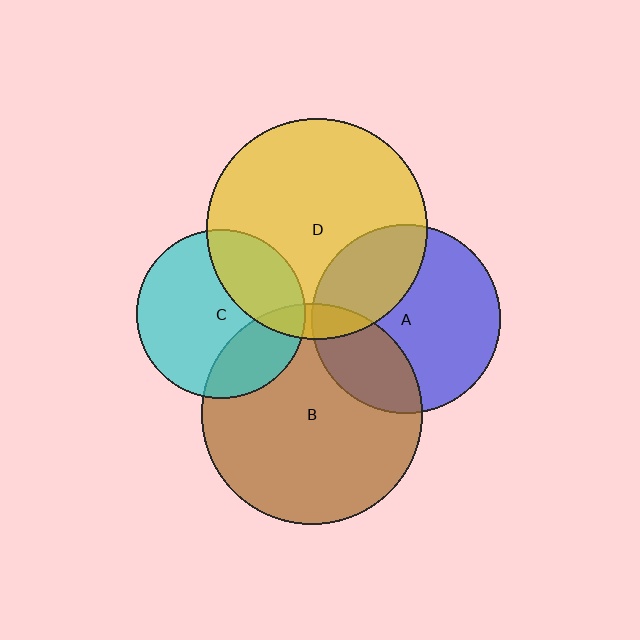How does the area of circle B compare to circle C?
Approximately 1.7 times.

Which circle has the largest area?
Circle B (brown).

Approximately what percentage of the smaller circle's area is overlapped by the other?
Approximately 25%.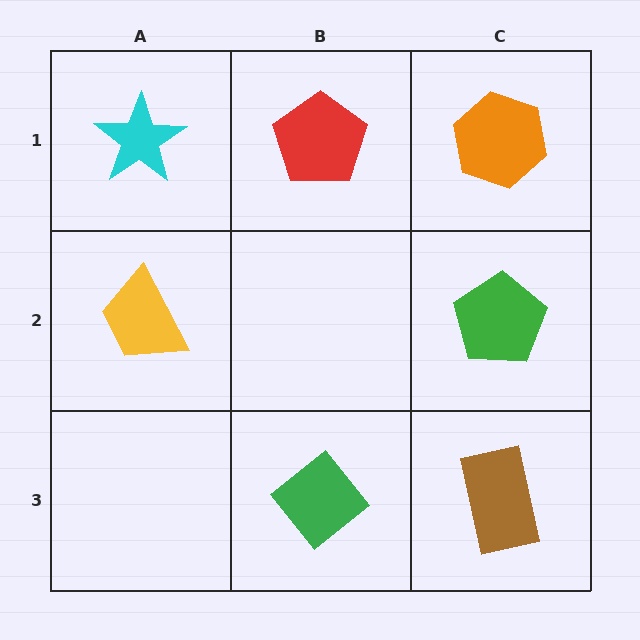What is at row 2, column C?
A green pentagon.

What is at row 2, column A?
A yellow trapezoid.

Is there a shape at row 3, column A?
No, that cell is empty.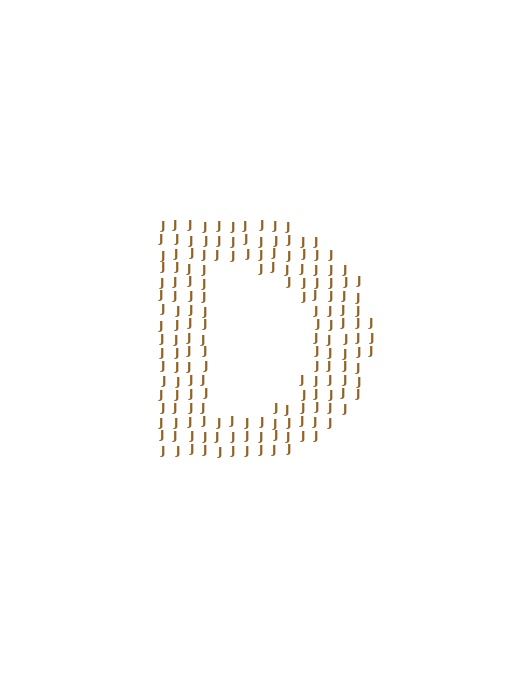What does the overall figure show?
The overall figure shows the letter D.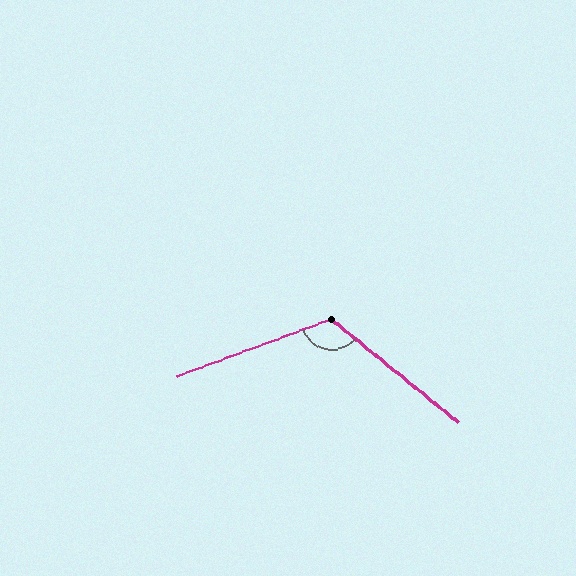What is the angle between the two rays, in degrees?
Approximately 121 degrees.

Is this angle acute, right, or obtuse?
It is obtuse.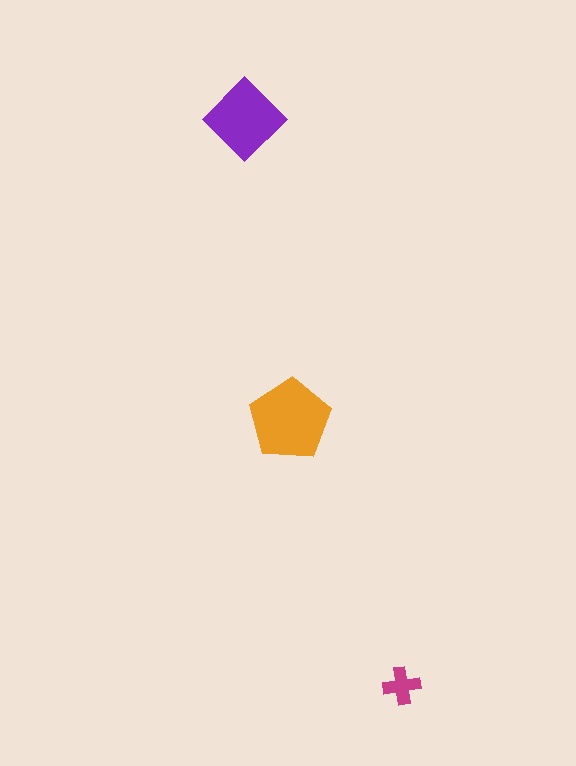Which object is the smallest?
The magenta cross.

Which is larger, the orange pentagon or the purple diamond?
The orange pentagon.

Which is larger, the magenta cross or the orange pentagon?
The orange pentagon.